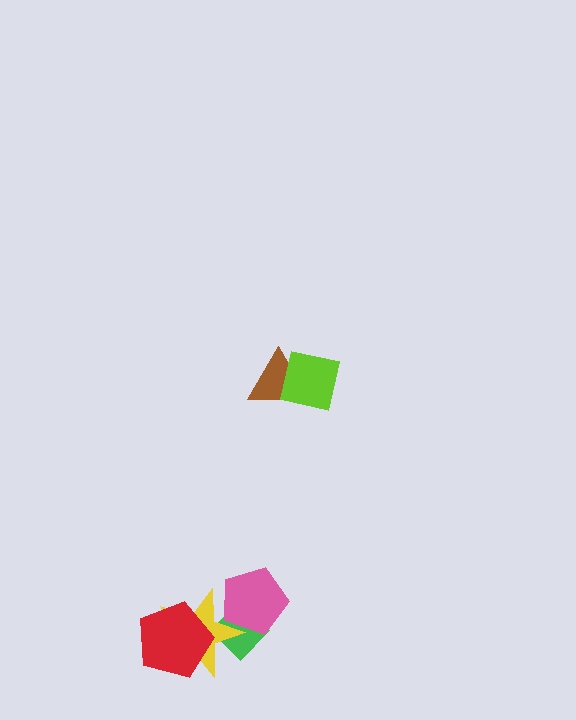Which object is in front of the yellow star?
The red pentagon is in front of the yellow star.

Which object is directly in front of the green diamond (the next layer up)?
The pink pentagon is directly in front of the green diamond.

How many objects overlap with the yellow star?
3 objects overlap with the yellow star.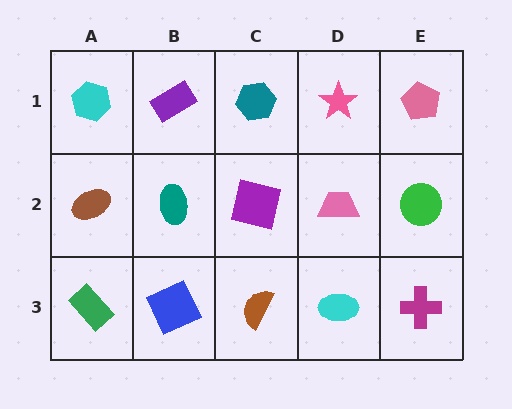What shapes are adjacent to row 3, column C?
A purple square (row 2, column C), a blue square (row 3, column B), a cyan ellipse (row 3, column D).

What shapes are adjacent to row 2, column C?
A teal hexagon (row 1, column C), a brown semicircle (row 3, column C), a teal ellipse (row 2, column B), a pink trapezoid (row 2, column D).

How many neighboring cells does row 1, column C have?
3.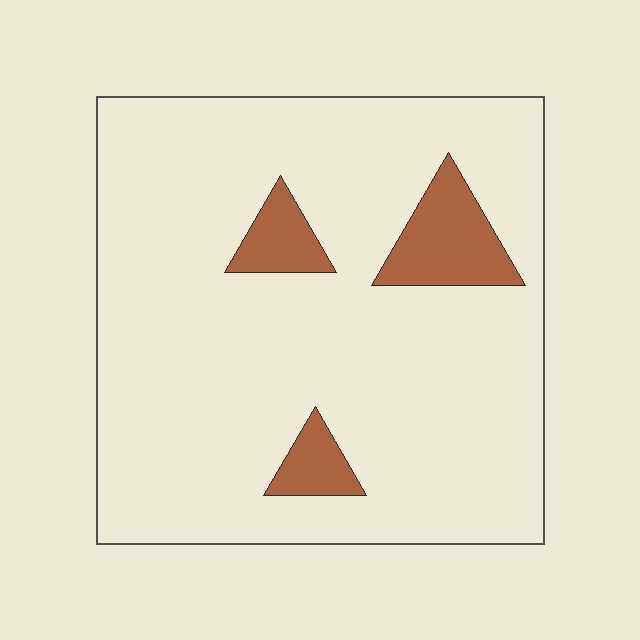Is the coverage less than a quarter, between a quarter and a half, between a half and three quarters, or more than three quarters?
Less than a quarter.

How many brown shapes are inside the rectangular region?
3.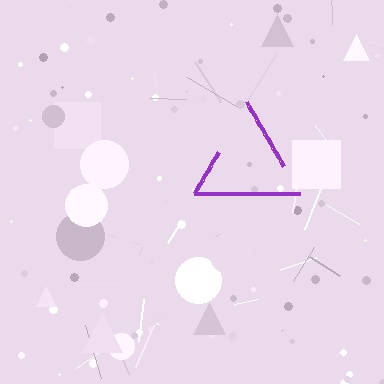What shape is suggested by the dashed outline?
The dashed outline suggests a triangle.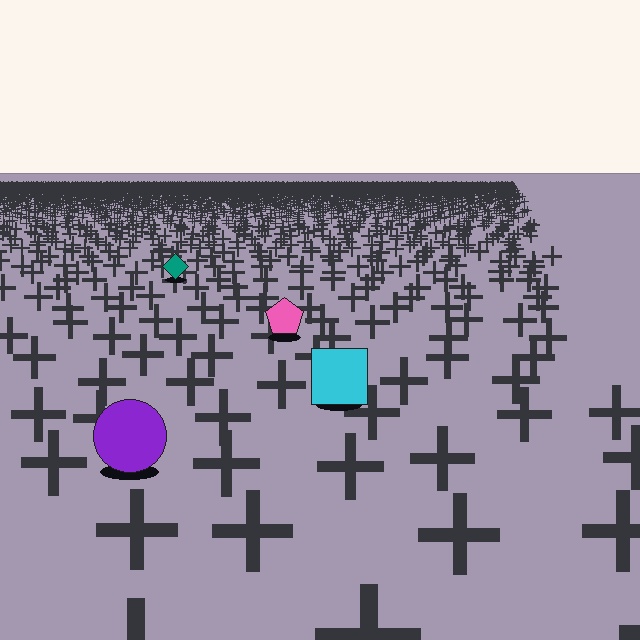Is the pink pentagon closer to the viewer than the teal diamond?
Yes. The pink pentagon is closer — you can tell from the texture gradient: the ground texture is coarser near it.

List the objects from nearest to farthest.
From nearest to farthest: the purple circle, the cyan square, the pink pentagon, the teal diamond.